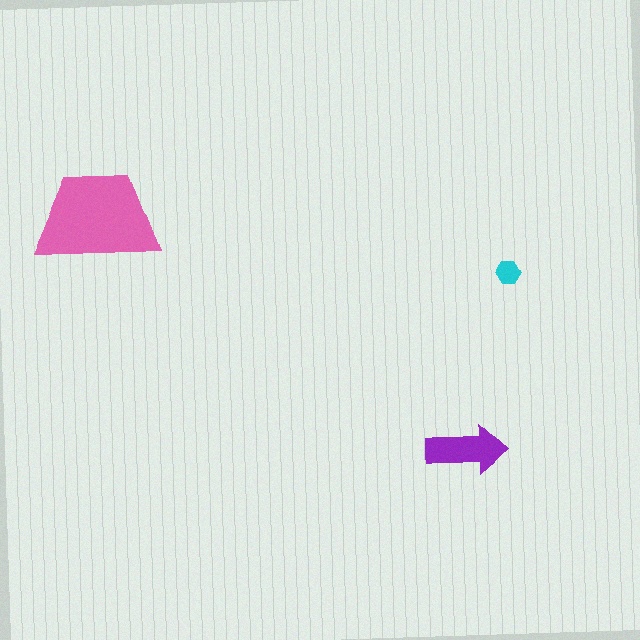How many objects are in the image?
There are 3 objects in the image.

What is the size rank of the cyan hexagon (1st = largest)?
3rd.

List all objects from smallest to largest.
The cyan hexagon, the purple arrow, the pink trapezoid.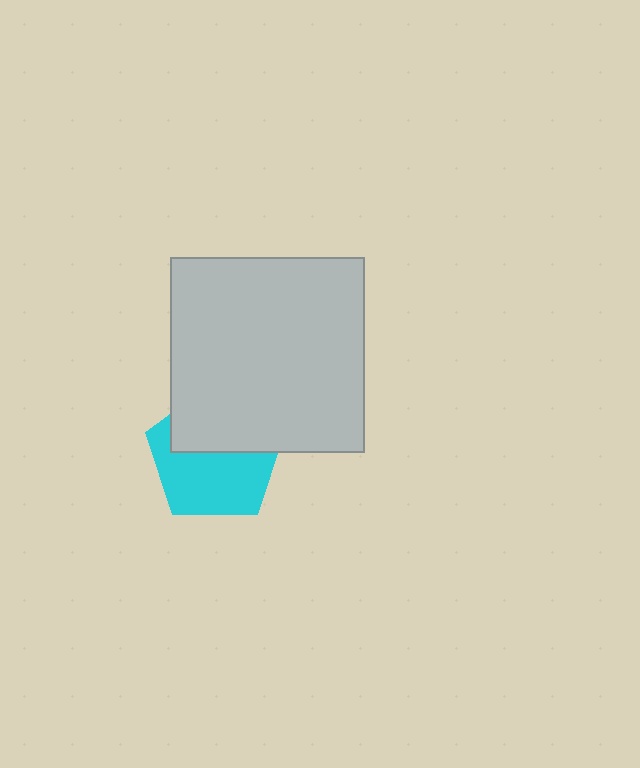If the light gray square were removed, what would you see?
You would see the complete cyan pentagon.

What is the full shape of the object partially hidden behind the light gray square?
The partially hidden object is a cyan pentagon.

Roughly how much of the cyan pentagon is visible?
About half of it is visible (roughly 56%).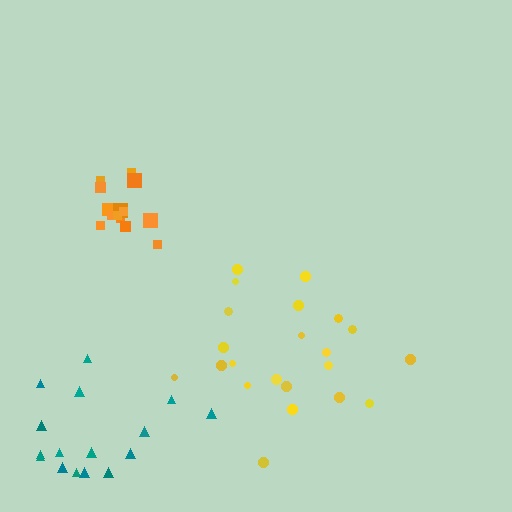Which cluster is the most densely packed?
Orange.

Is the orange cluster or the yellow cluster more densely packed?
Orange.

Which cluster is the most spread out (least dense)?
Teal.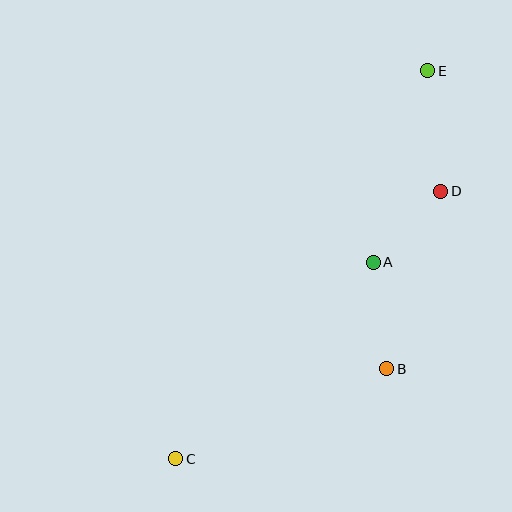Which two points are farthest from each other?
Points C and E are farthest from each other.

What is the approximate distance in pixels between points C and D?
The distance between C and D is approximately 377 pixels.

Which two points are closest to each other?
Points A and D are closest to each other.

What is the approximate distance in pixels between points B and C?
The distance between B and C is approximately 230 pixels.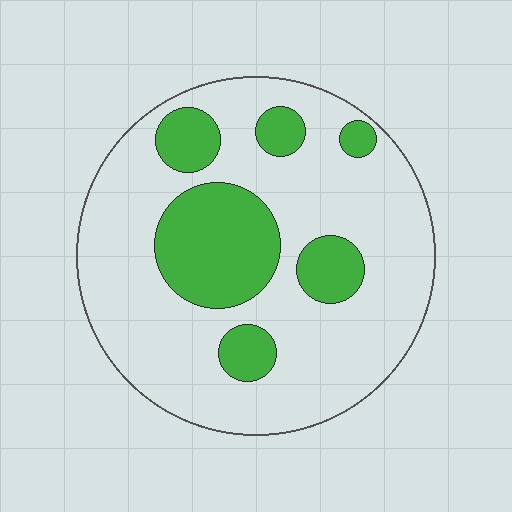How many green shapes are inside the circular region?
6.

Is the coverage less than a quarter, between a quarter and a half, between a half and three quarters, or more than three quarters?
Between a quarter and a half.